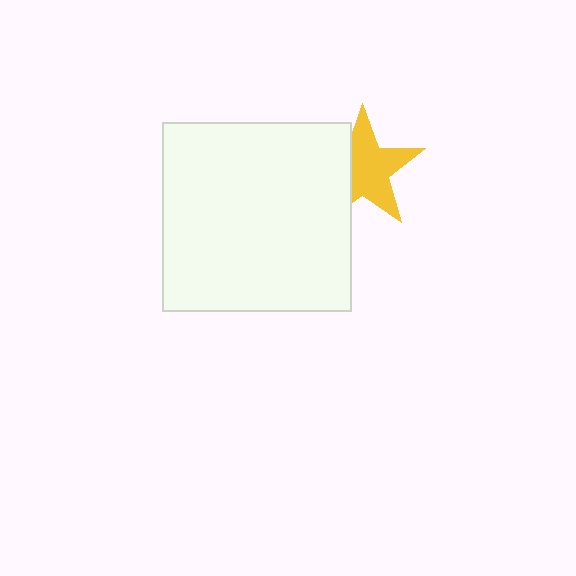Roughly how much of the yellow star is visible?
Most of it is visible (roughly 68%).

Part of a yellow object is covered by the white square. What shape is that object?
It is a star.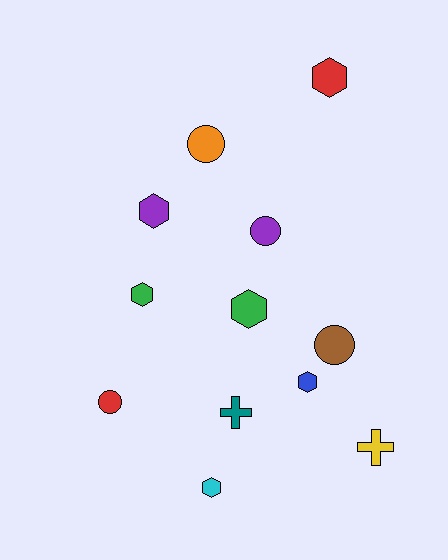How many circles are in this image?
There are 4 circles.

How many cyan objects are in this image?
There is 1 cyan object.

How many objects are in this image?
There are 12 objects.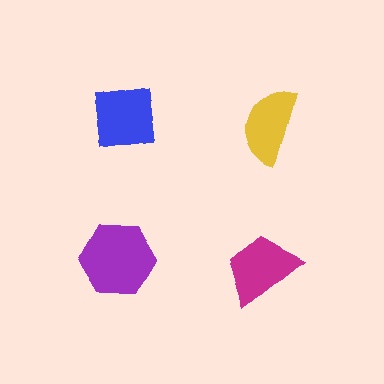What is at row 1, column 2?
A yellow semicircle.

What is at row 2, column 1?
A purple hexagon.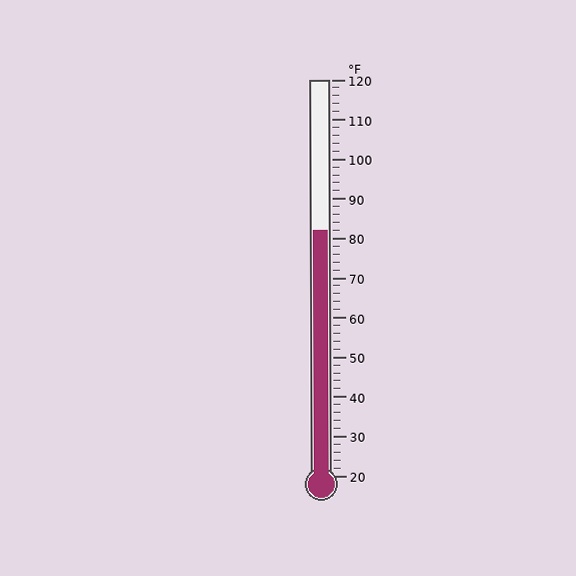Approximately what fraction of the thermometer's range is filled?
The thermometer is filled to approximately 60% of its range.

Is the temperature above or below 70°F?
The temperature is above 70°F.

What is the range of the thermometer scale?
The thermometer scale ranges from 20°F to 120°F.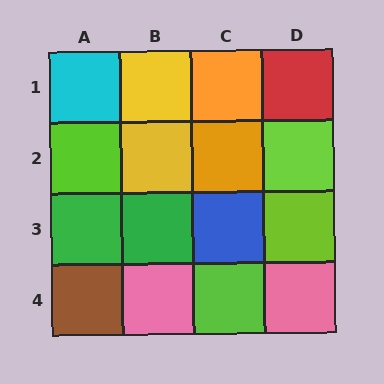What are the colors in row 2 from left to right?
Lime, yellow, orange, lime.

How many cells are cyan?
1 cell is cyan.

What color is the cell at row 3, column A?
Green.